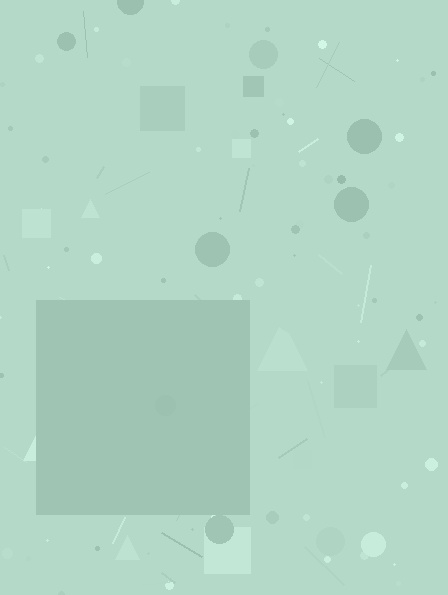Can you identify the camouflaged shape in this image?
The camouflaged shape is a square.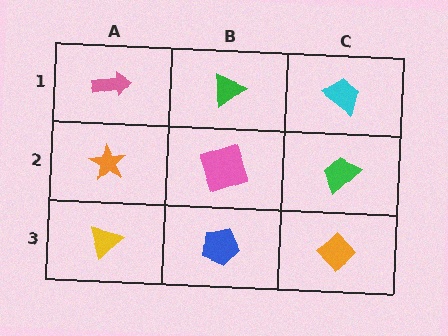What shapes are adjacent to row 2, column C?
A cyan trapezoid (row 1, column C), an orange diamond (row 3, column C), a pink square (row 2, column B).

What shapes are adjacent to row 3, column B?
A pink square (row 2, column B), a yellow triangle (row 3, column A), an orange diamond (row 3, column C).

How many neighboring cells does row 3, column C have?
2.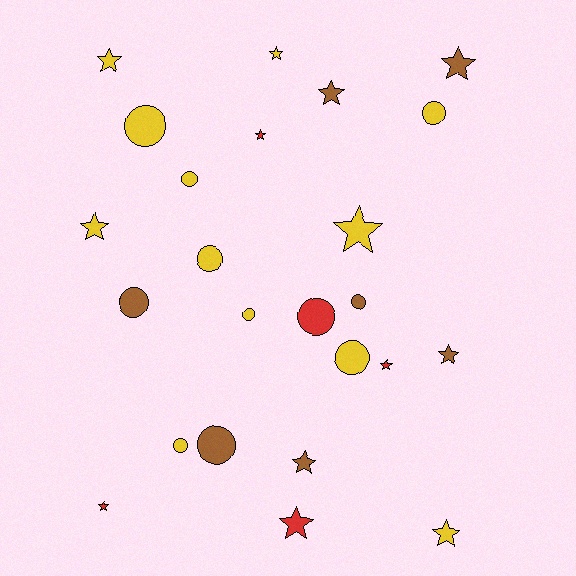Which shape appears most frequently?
Star, with 13 objects.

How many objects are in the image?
There are 24 objects.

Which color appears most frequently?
Yellow, with 12 objects.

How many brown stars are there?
There are 4 brown stars.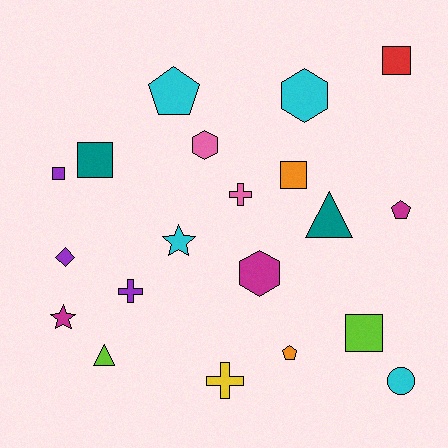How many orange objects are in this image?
There are 2 orange objects.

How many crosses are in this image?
There are 3 crosses.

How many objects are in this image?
There are 20 objects.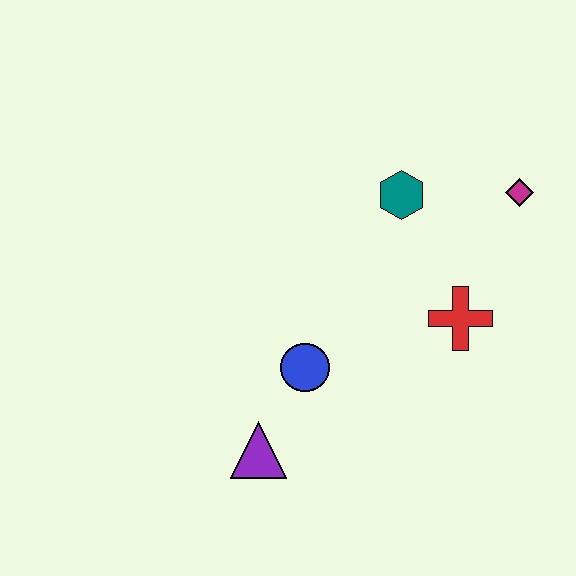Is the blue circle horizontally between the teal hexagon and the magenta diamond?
No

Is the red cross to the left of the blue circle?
No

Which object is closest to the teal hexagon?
The magenta diamond is closest to the teal hexagon.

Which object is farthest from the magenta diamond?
The purple triangle is farthest from the magenta diamond.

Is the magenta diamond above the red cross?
Yes